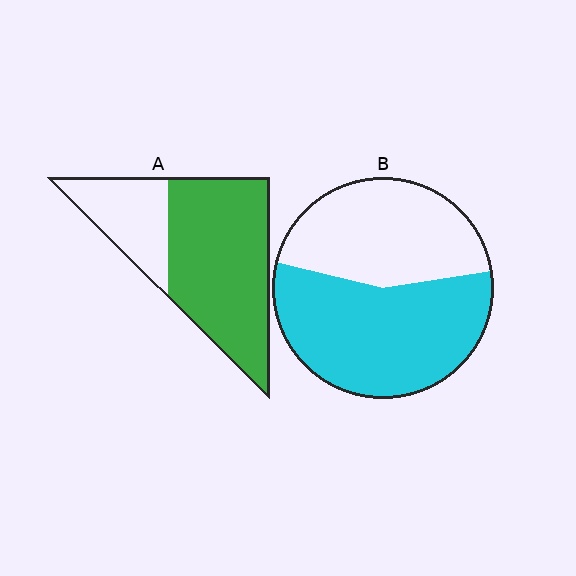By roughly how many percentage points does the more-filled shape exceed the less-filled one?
By roughly 15 percentage points (A over B).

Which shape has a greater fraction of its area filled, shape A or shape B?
Shape A.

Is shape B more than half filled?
Yes.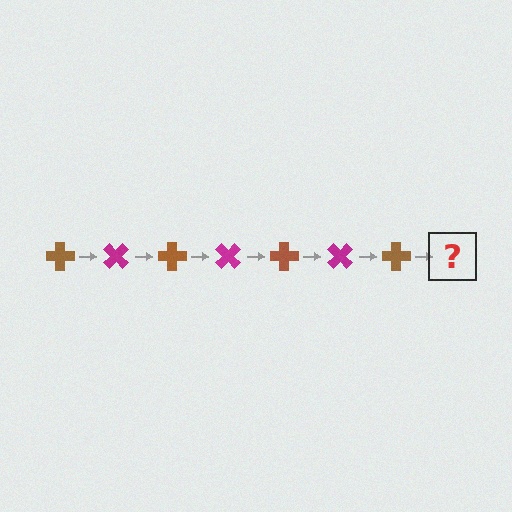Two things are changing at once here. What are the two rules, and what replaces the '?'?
The two rules are that it rotates 45 degrees each step and the color cycles through brown and magenta. The '?' should be a magenta cross, rotated 315 degrees from the start.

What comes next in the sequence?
The next element should be a magenta cross, rotated 315 degrees from the start.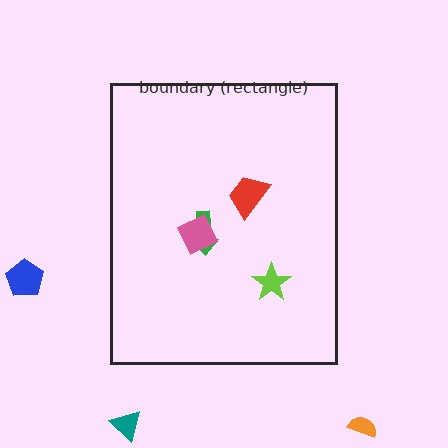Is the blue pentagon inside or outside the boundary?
Outside.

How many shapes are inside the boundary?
4 inside, 3 outside.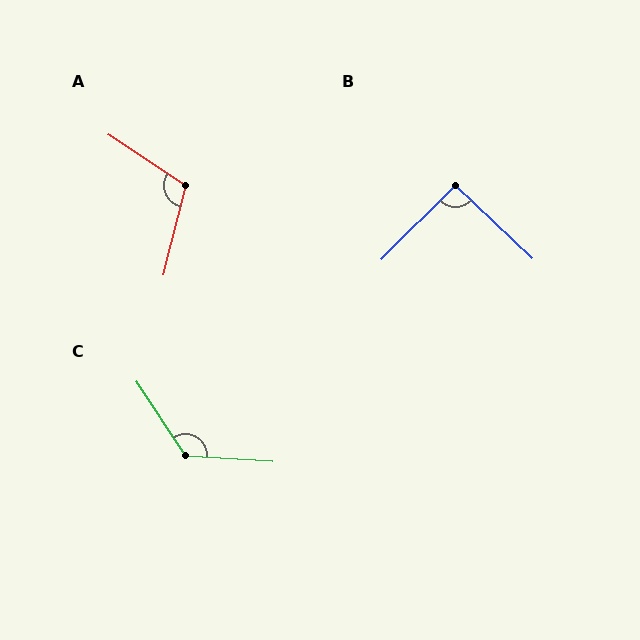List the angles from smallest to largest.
B (91°), A (110°), C (127°).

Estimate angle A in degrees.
Approximately 110 degrees.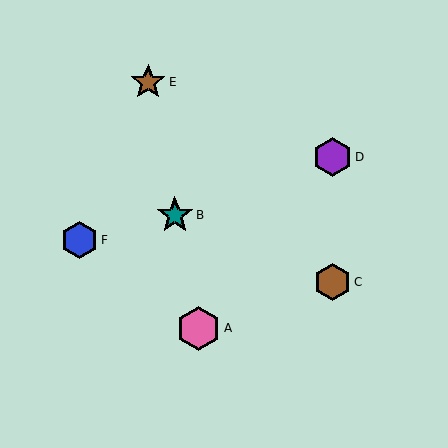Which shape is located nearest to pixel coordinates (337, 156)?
The purple hexagon (labeled D) at (333, 157) is nearest to that location.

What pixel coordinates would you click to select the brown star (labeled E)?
Click at (148, 82) to select the brown star E.